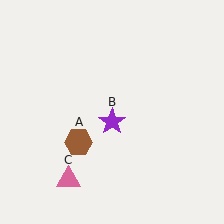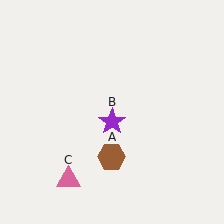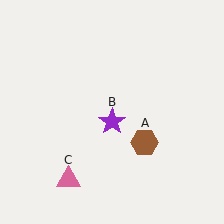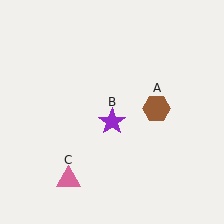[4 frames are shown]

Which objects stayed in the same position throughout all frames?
Purple star (object B) and pink triangle (object C) remained stationary.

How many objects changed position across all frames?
1 object changed position: brown hexagon (object A).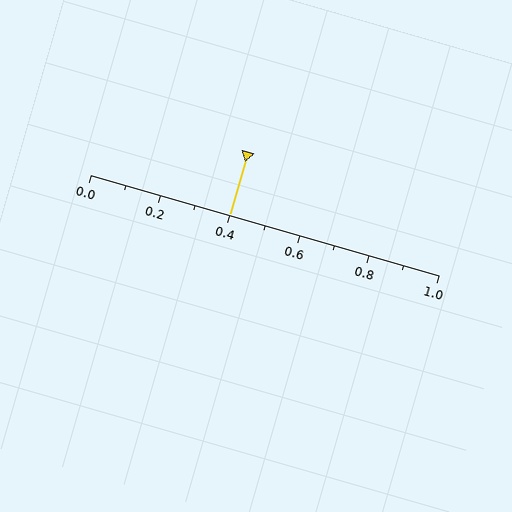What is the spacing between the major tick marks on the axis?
The major ticks are spaced 0.2 apart.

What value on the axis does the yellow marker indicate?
The marker indicates approximately 0.4.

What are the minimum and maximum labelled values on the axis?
The axis runs from 0.0 to 1.0.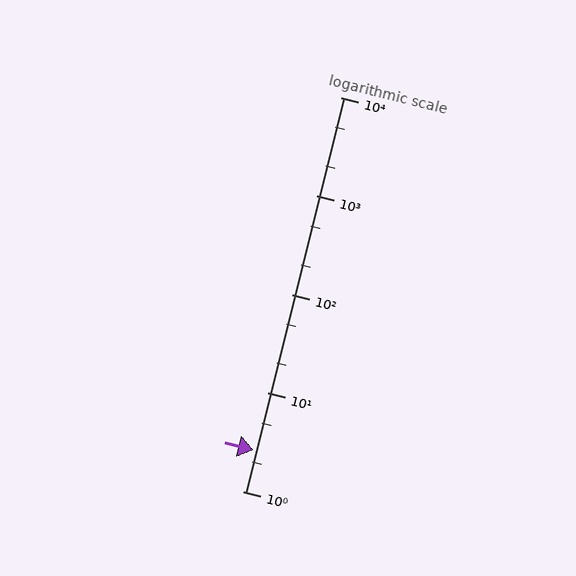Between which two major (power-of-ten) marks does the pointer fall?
The pointer is between 1 and 10.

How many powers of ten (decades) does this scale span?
The scale spans 4 decades, from 1 to 10000.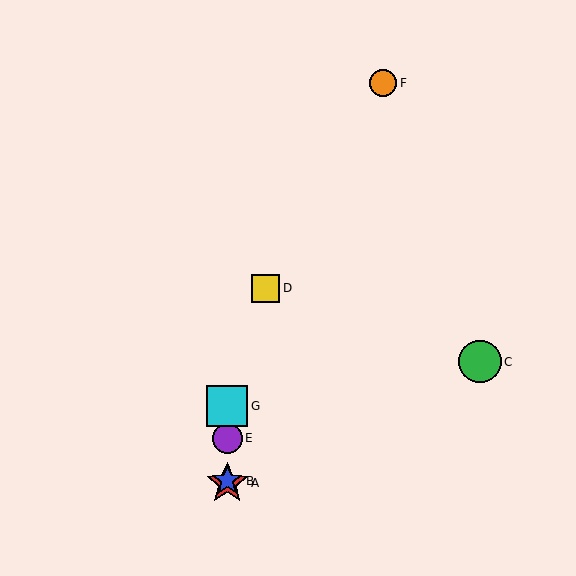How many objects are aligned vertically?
4 objects (A, B, E, G) are aligned vertically.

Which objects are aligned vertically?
Objects A, B, E, G are aligned vertically.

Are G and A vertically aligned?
Yes, both are at x≈227.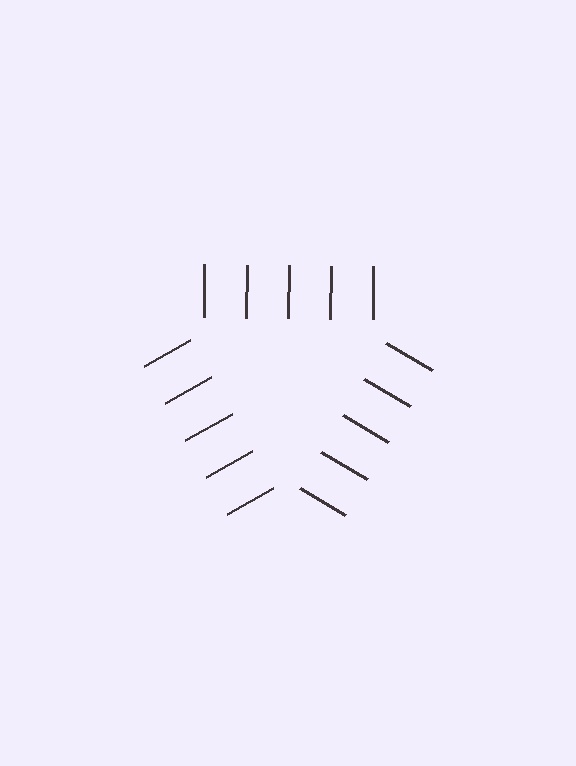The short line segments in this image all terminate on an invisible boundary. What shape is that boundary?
An illusory triangle — the line segments terminate on its edges but no continuous stroke is drawn.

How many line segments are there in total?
15 — 5 along each of the 3 edges.